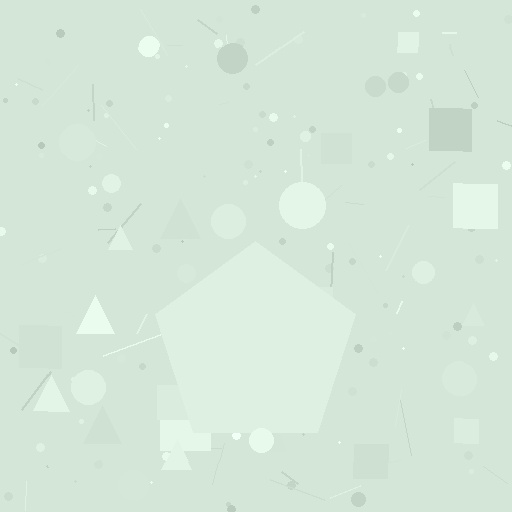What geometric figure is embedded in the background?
A pentagon is embedded in the background.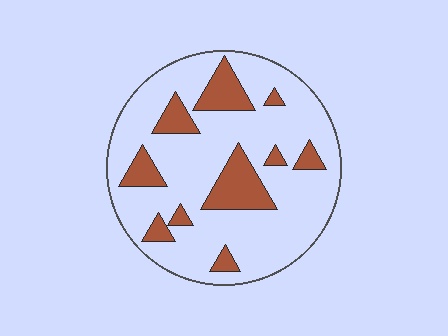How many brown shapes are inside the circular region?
10.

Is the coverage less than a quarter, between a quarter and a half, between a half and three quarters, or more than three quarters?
Less than a quarter.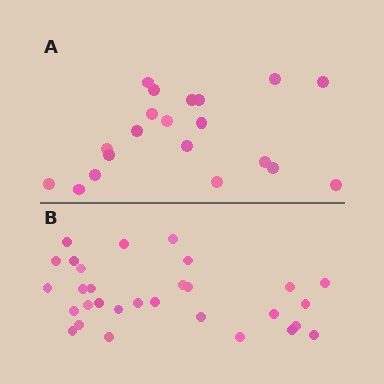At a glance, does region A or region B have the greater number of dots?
Region B (the bottom region) has more dots.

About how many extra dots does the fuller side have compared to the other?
Region B has roughly 10 or so more dots than region A.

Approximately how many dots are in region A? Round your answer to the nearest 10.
About 20 dots.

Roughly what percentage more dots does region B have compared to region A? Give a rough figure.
About 50% more.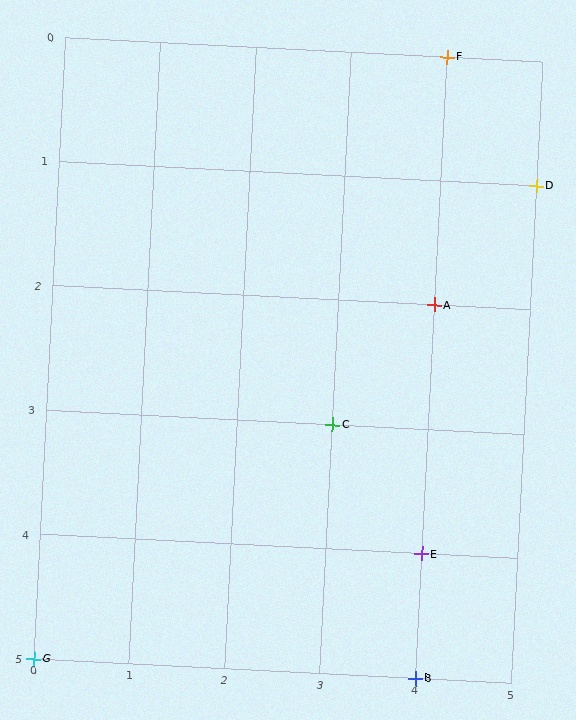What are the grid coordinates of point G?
Point G is at grid coordinates (0, 5).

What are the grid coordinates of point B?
Point B is at grid coordinates (4, 5).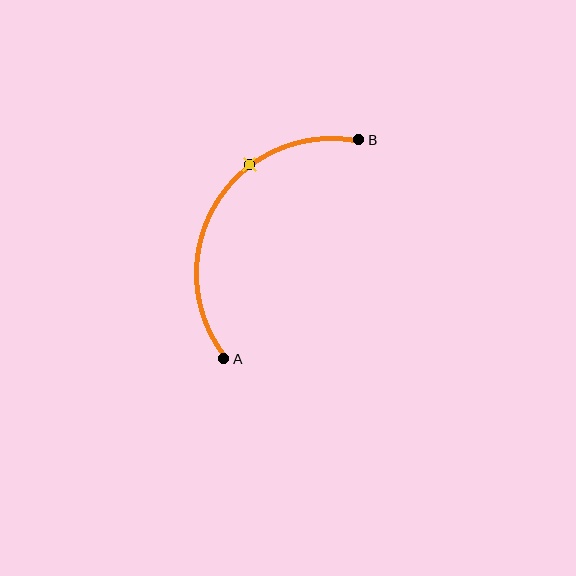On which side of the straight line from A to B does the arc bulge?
The arc bulges to the left of the straight line connecting A and B.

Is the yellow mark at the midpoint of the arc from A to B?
No. The yellow mark lies on the arc but is closer to endpoint B. The arc midpoint would be at the point on the curve equidistant along the arc from both A and B.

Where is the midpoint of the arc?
The arc midpoint is the point on the curve farthest from the straight line joining A and B. It sits to the left of that line.